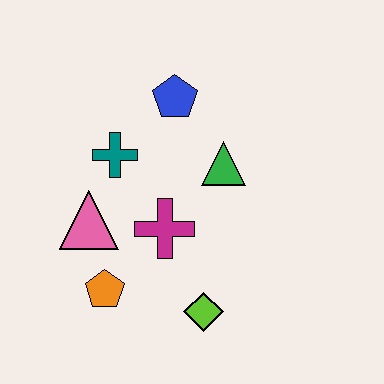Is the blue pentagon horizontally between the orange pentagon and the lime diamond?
Yes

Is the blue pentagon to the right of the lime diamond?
No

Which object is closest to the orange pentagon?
The pink triangle is closest to the orange pentagon.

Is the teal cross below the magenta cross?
No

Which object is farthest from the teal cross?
The lime diamond is farthest from the teal cross.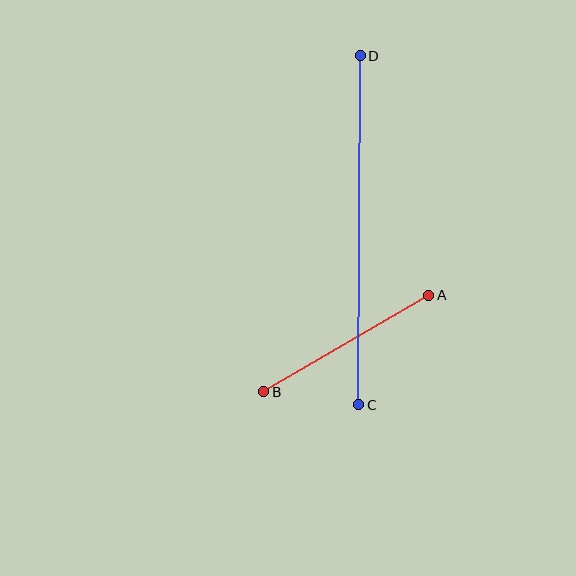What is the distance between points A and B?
The distance is approximately 191 pixels.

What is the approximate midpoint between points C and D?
The midpoint is at approximately (359, 230) pixels.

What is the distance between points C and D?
The distance is approximately 349 pixels.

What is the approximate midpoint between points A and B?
The midpoint is at approximately (346, 344) pixels.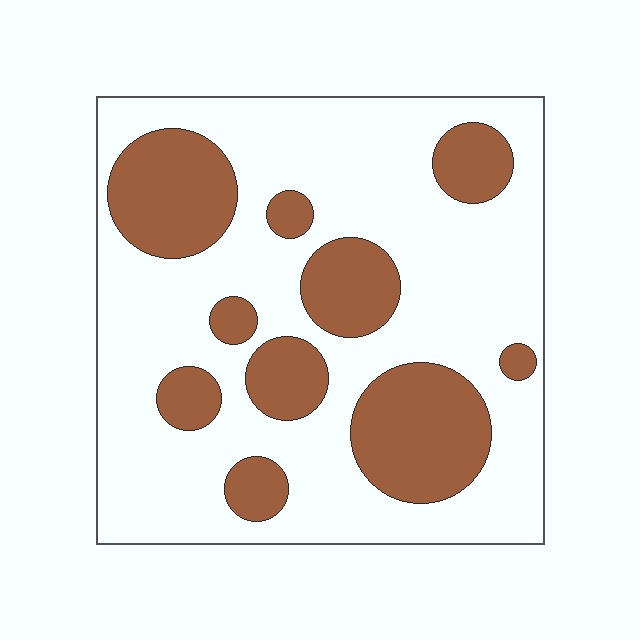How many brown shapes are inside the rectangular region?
10.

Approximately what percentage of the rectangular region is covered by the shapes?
Approximately 30%.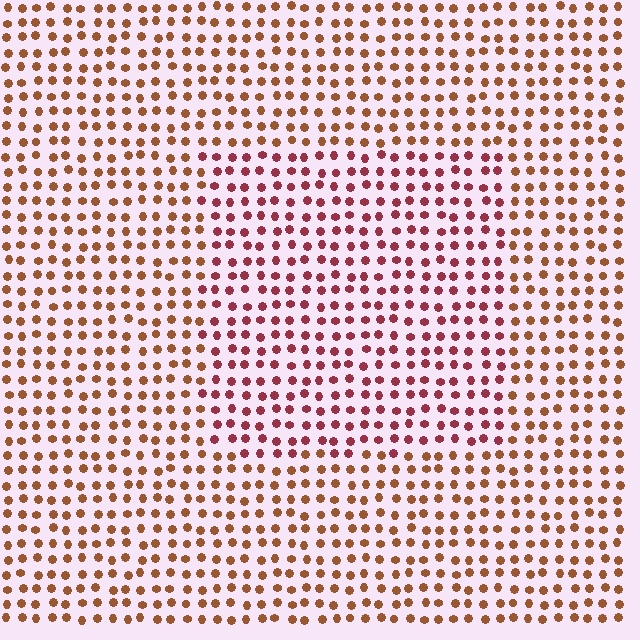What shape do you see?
I see a rectangle.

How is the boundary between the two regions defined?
The boundary is defined purely by a slight shift in hue (about 36 degrees). Spacing, size, and orientation are identical on both sides.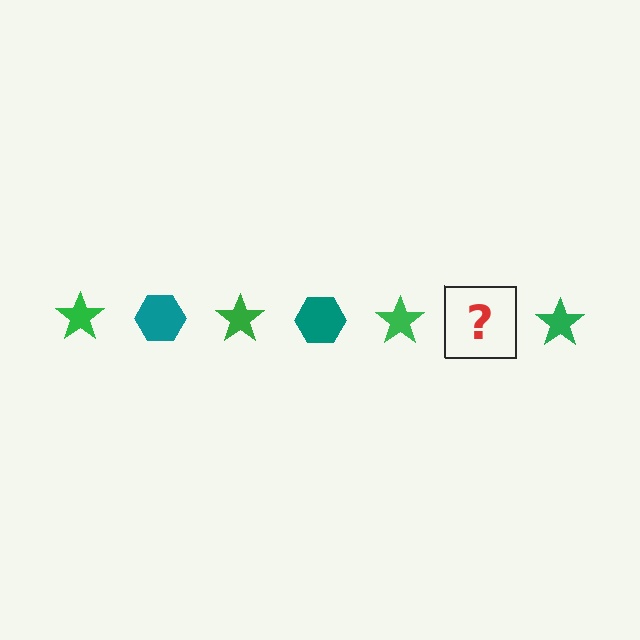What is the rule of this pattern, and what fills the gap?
The rule is that the pattern alternates between green star and teal hexagon. The gap should be filled with a teal hexagon.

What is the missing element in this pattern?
The missing element is a teal hexagon.